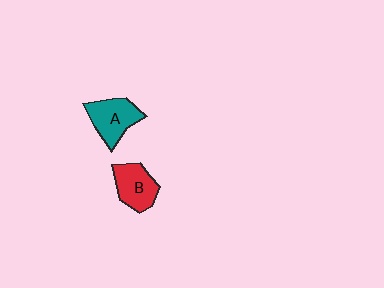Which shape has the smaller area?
Shape B (red).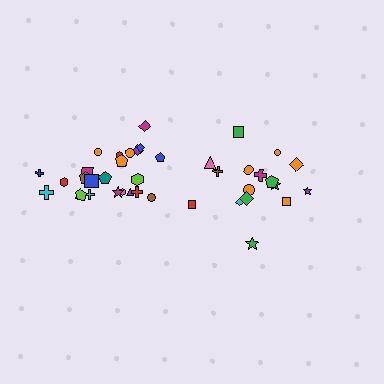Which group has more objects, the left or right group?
The left group.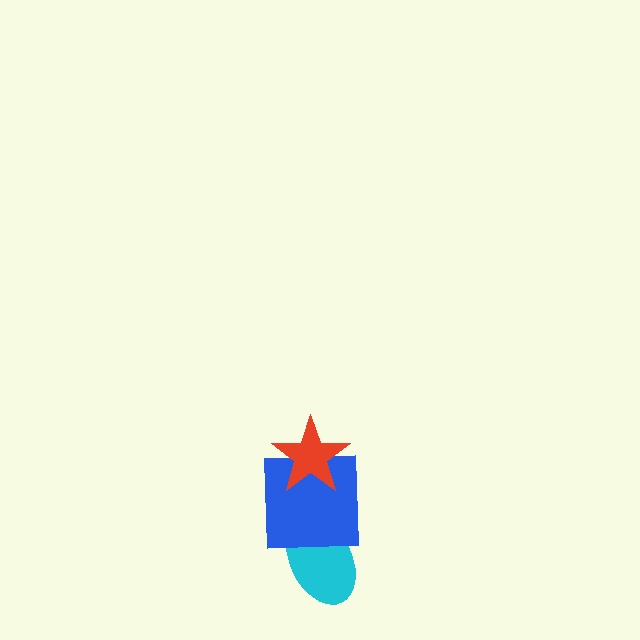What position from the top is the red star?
The red star is 1st from the top.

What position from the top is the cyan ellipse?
The cyan ellipse is 3rd from the top.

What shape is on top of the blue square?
The red star is on top of the blue square.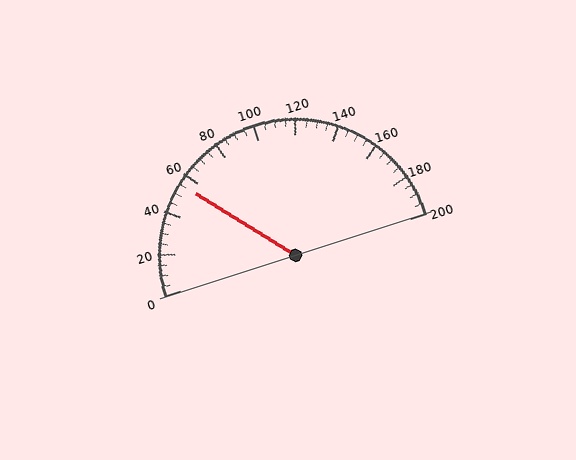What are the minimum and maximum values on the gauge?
The gauge ranges from 0 to 200.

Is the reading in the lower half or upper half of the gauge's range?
The reading is in the lower half of the range (0 to 200).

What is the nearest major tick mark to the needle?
The nearest major tick mark is 60.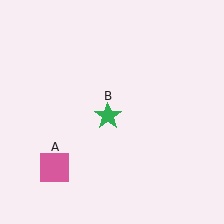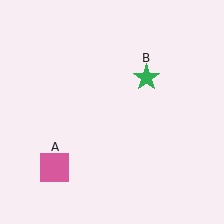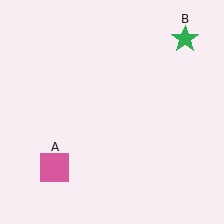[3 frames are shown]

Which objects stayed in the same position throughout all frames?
Pink square (object A) remained stationary.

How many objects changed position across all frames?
1 object changed position: green star (object B).